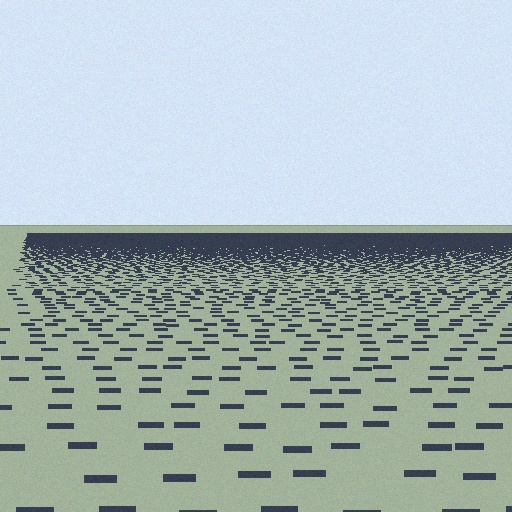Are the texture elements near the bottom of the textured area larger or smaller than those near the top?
Larger. Near the bottom, elements are closer to the viewer and appear at a bigger on-screen size.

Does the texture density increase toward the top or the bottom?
Density increases toward the top.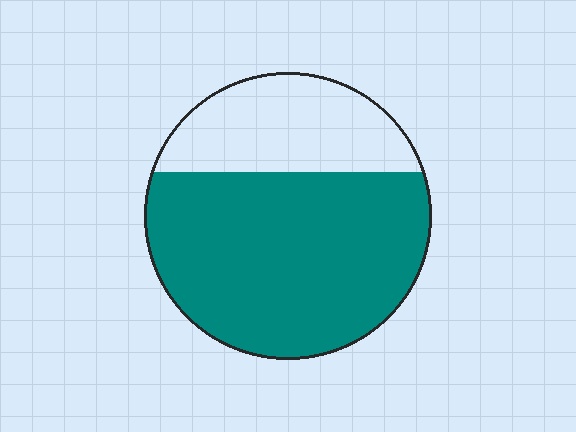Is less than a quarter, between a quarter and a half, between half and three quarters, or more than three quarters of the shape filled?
Between half and three quarters.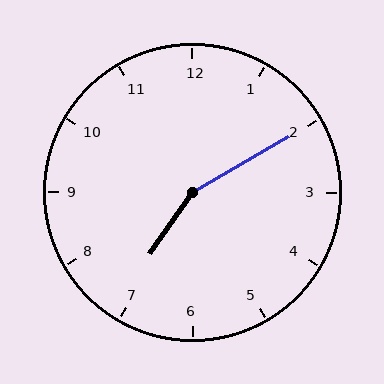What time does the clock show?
7:10.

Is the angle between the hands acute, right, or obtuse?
It is obtuse.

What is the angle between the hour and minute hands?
Approximately 155 degrees.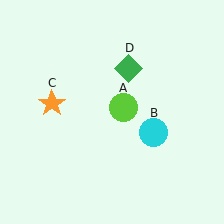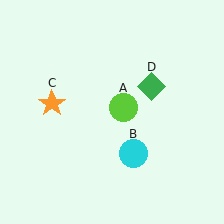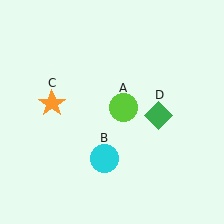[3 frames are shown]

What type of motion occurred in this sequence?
The cyan circle (object B), green diamond (object D) rotated clockwise around the center of the scene.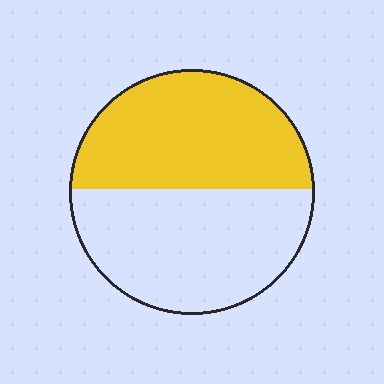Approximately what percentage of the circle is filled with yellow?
Approximately 50%.